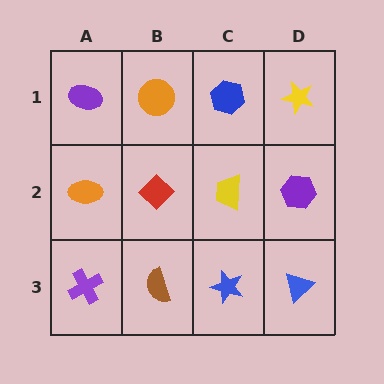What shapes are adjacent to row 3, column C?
A yellow trapezoid (row 2, column C), a brown semicircle (row 3, column B), a blue triangle (row 3, column D).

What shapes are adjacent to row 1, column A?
An orange ellipse (row 2, column A), an orange circle (row 1, column B).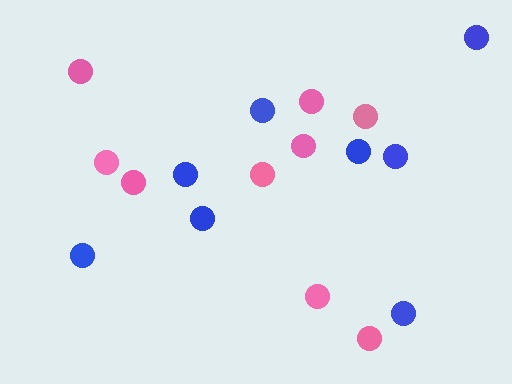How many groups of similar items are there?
There are 2 groups: one group of blue circles (8) and one group of pink circles (9).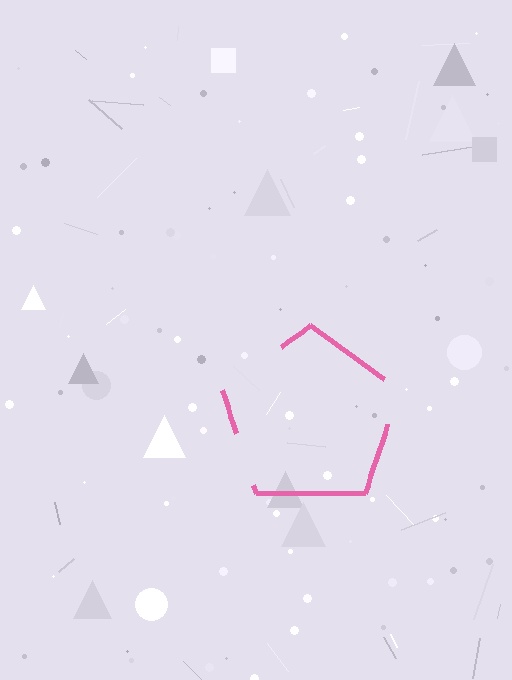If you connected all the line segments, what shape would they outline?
They would outline a pentagon.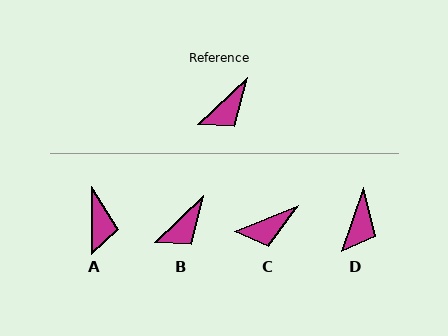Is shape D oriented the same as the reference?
No, it is off by about 27 degrees.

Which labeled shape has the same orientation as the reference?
B.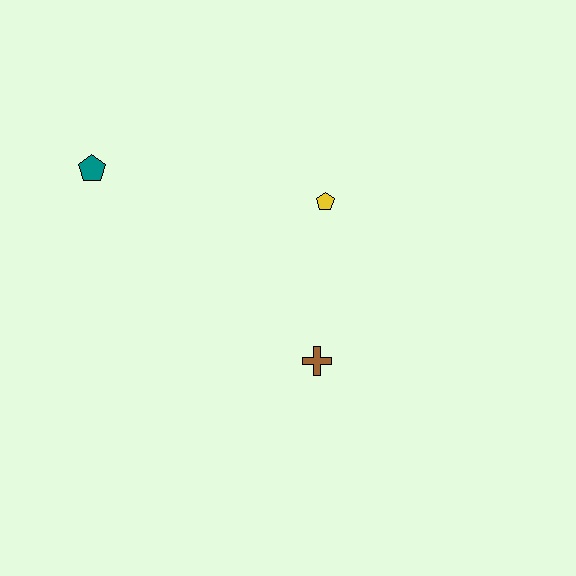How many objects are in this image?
There are 3 objects.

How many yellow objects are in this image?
There is 1 yellow object.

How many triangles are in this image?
There are no triangles.